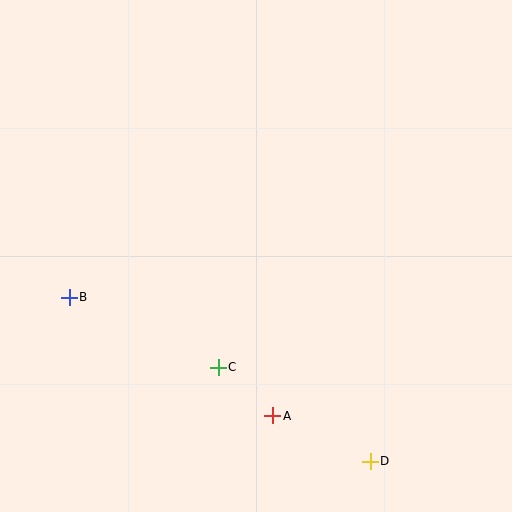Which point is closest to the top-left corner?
Point B is closest to the top-left corner.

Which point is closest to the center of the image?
Point C at (218, 367) is closest to the center.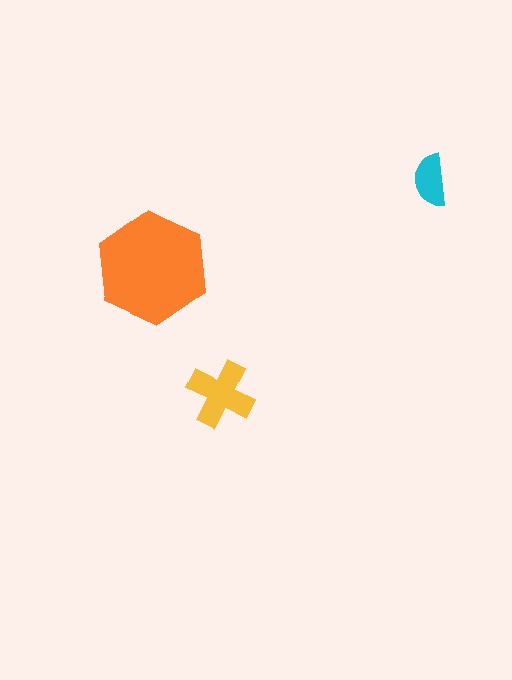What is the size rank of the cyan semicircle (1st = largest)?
3rd.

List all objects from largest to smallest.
The orange hexagon, the yellow cross, the cyan semicircle.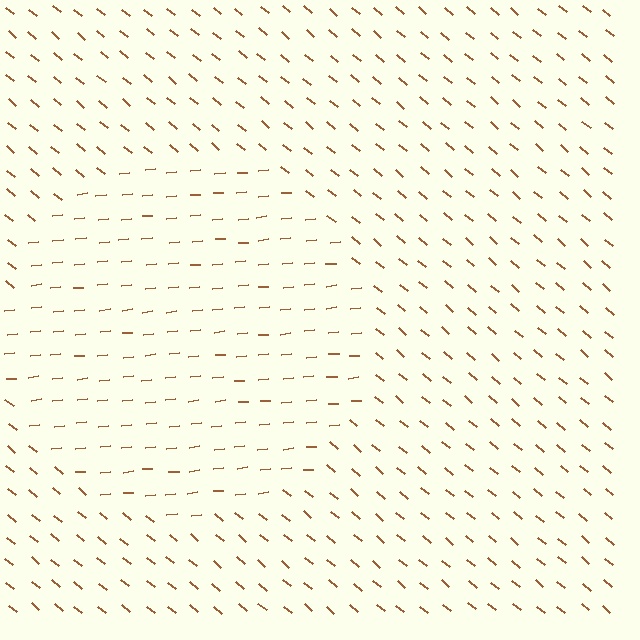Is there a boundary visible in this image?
Yes, there is a texture boundary formed by a change in line orientation.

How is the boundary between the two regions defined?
The boundary is defined purely by a change in line orientation (approximately 45 degrees difference). All lines are the same color and thickness.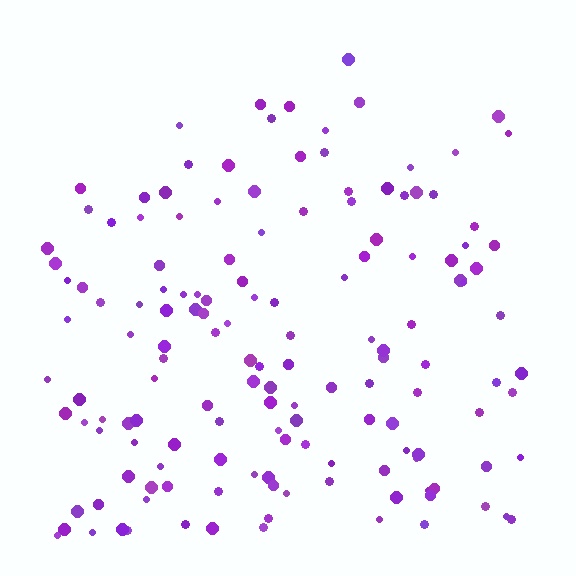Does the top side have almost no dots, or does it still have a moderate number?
Still a moderate number, just noticeably fewer than the bottom.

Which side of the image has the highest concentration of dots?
The bottom.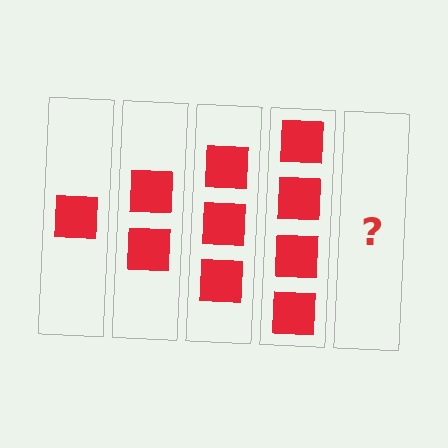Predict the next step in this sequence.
The next step is 5 squares.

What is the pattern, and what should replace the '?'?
The pattern is that each step adds one more square. The '?' should be 5 squares.